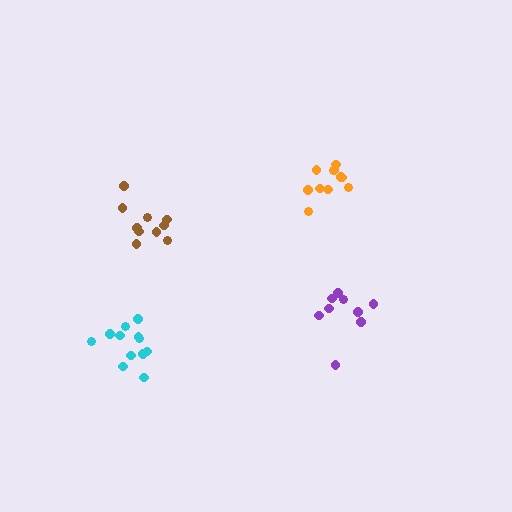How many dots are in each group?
Group 1: 9 dots, Group 2: 11 dots, Group 3: 10 dots, Group 4: 12 dots (42 total).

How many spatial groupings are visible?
There are 4 spatial groupings.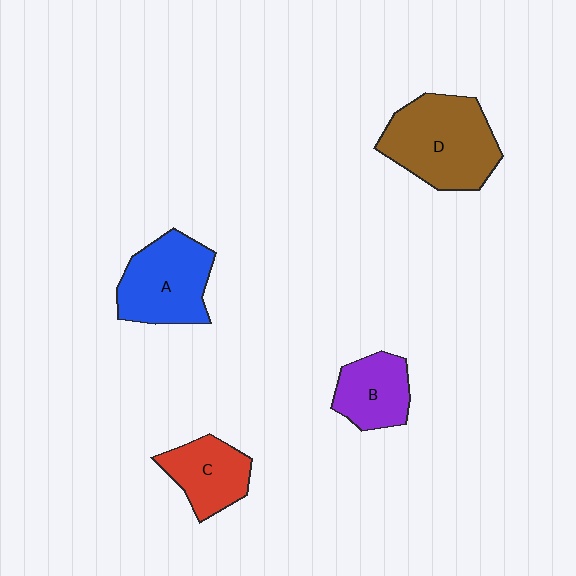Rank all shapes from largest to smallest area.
From largest to smallest: D (brown), A (blue), C (red), B (purple).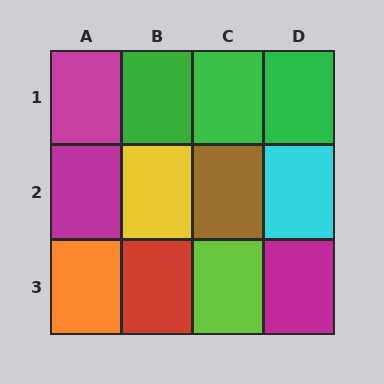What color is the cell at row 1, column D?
Green.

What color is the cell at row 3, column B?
Red.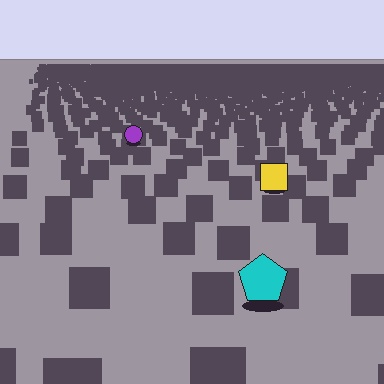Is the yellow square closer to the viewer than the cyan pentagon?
No. The cyan pentagon is closer — you can tell from the texture gradient: the ground texture is coarser near it.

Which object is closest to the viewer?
The cyan pentagon is closest. The texture marks near it are larger and more spread out.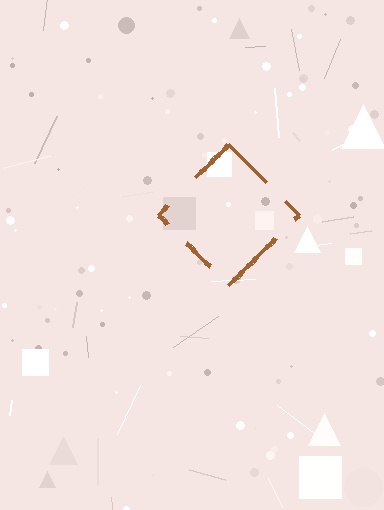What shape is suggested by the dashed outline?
The dashed outline suggests a diamond.